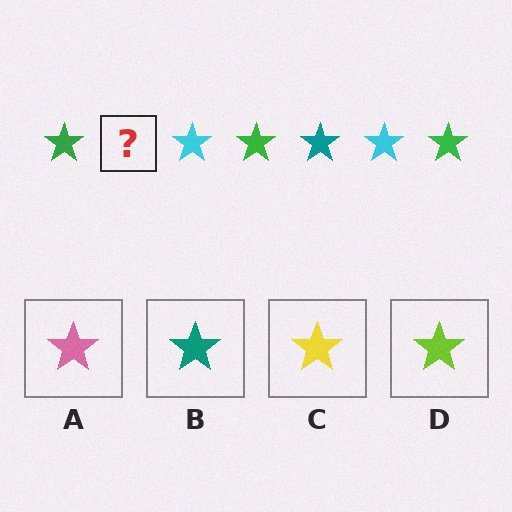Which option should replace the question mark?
Option B.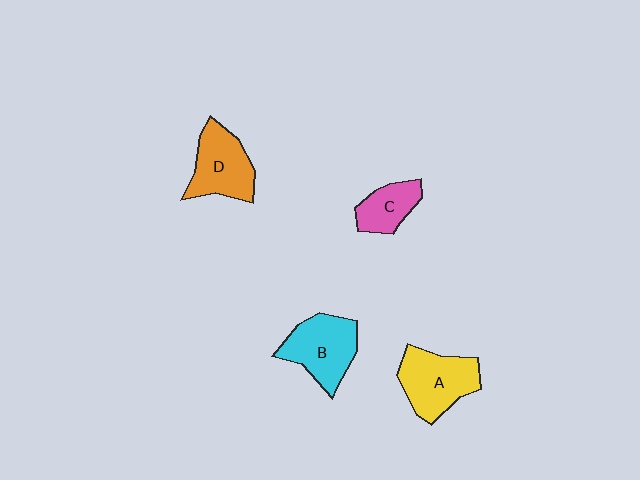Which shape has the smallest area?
Shape C (pink).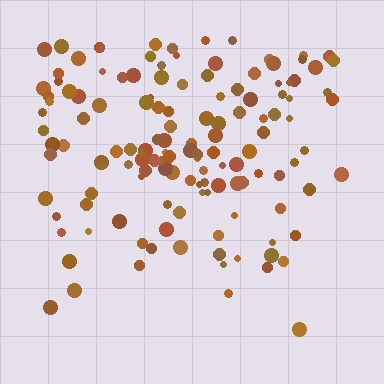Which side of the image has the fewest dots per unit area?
The bottom.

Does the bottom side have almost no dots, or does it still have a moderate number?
Still a moderate number, just noticeably fewer than the top.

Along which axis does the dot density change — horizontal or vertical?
Vertical.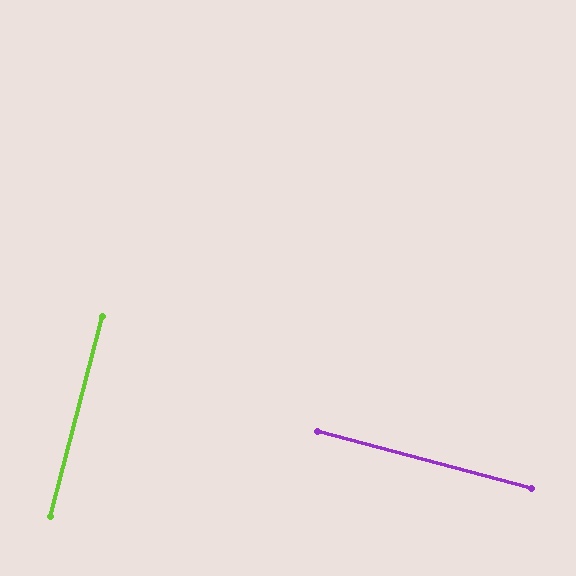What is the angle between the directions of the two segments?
Approximately 90 degrees.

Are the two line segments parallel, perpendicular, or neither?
Perpendicular — they meet at approximately 90°.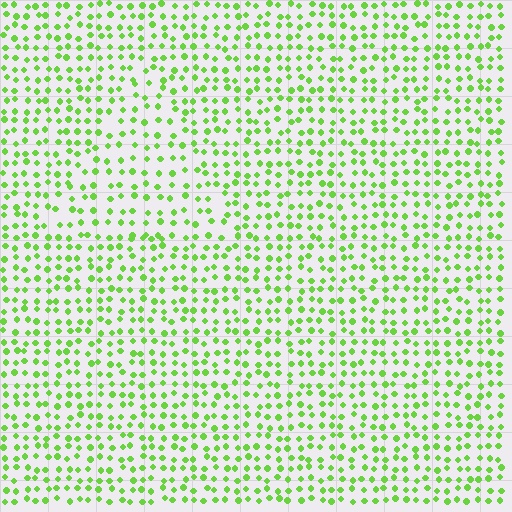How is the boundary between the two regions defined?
The boundary is defined by a change in element density (approximately 1.5x ratio). All elements are the same color, size, and shape.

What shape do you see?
I see a triangle.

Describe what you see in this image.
The image contains small lime elements arranged at two different densities. A triangle-shaped region is visible where the elements are less densely packed than the surrounding area.